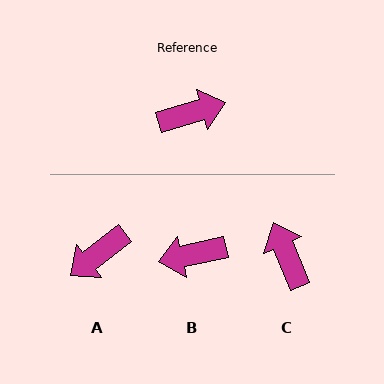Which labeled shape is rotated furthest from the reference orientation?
B, about 176 degrees away.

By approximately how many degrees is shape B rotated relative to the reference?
Approximately 176 degrees counter-clockwise.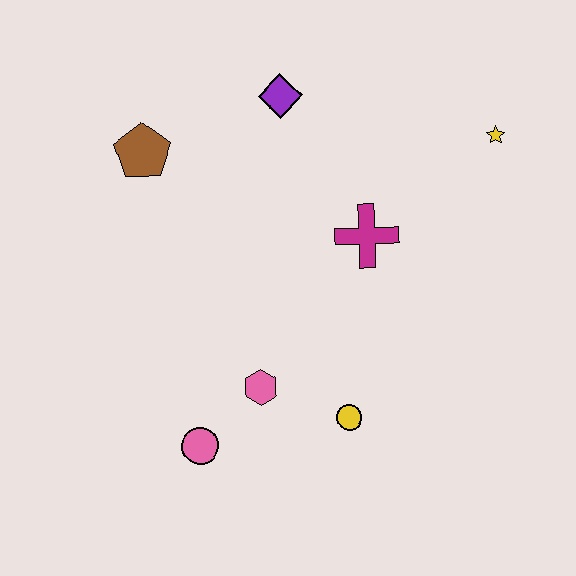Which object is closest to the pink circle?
The pink hexagon is closest to the pink circle.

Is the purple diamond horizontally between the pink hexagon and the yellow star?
Yes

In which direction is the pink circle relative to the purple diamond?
The pink circle is below the purple diamond.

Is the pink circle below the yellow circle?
Yes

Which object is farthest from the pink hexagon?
The yellow star is farthest from the pink hexagon.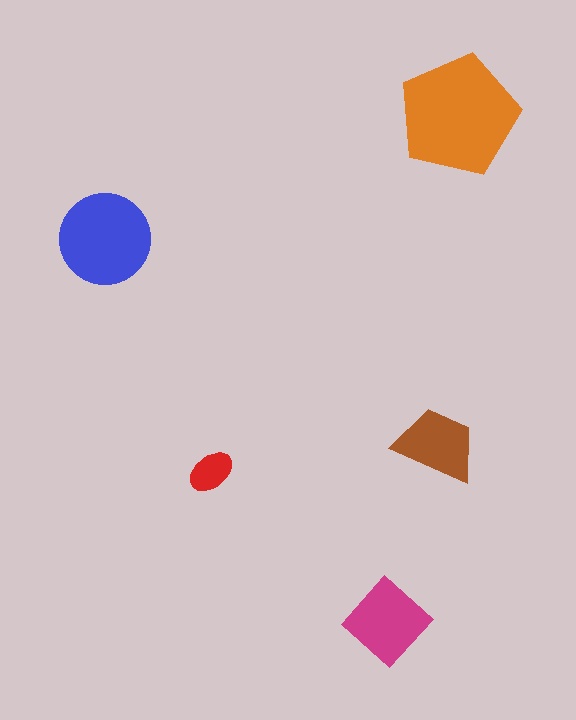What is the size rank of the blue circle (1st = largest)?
2nd.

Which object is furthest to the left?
The blue circle is leftmost.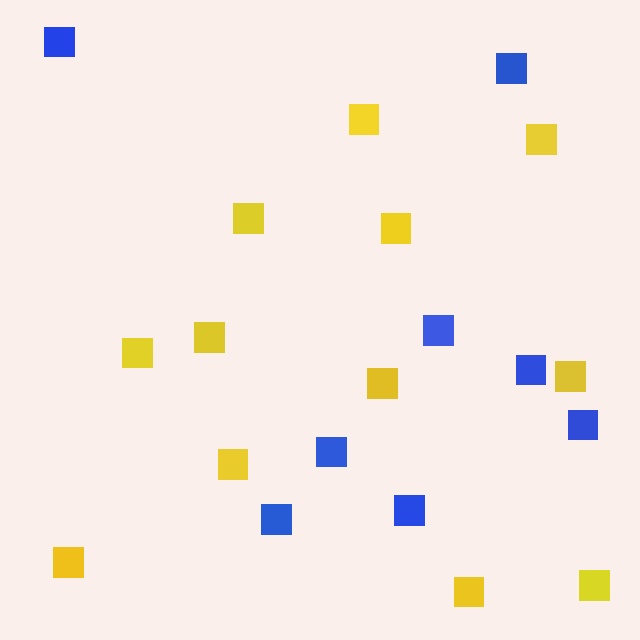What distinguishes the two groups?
There are 2 groups: one group of blue squares (8) and one group of yellow squares (12).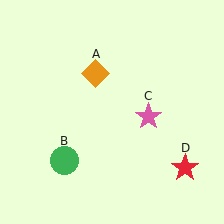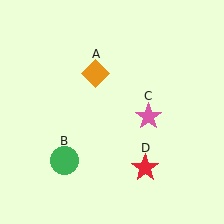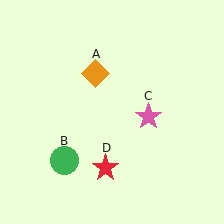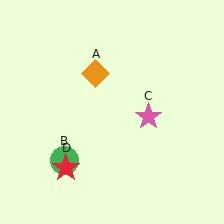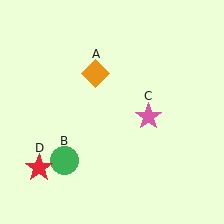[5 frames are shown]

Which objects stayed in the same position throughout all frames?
Orange diamond (object A) and green circle (object B) and pink star (object C) remained stationary.